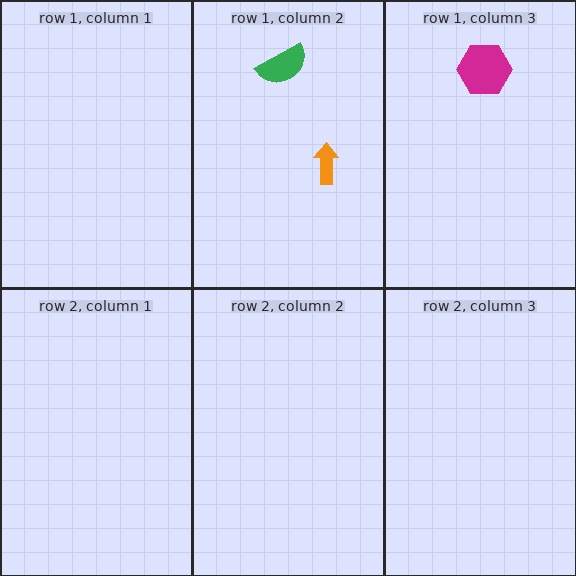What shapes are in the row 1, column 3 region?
The magenta hexagon.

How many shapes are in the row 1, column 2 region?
2.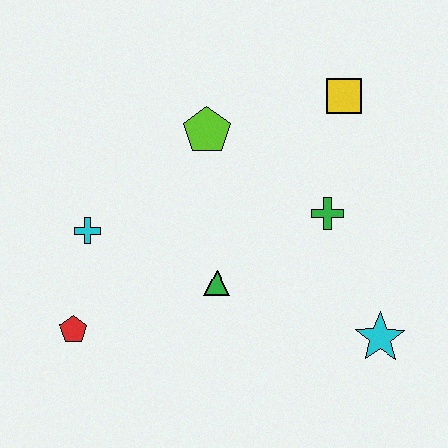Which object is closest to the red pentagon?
The cyan cross is closest to the red pentagon.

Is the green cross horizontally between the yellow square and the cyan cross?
Yes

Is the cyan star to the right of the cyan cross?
Yes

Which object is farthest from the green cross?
The red pentagon is farthest from the green cross.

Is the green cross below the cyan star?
No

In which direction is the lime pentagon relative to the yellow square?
The lime pentagon is to the left of the yellow square.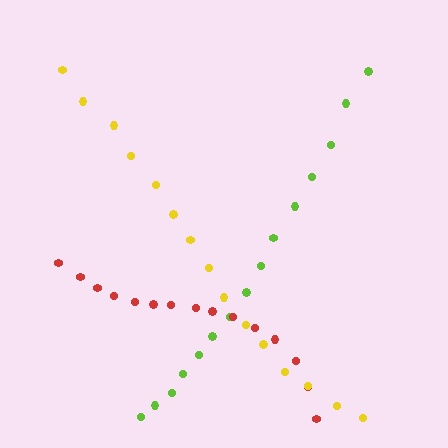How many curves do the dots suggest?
There are 3 distinct paths.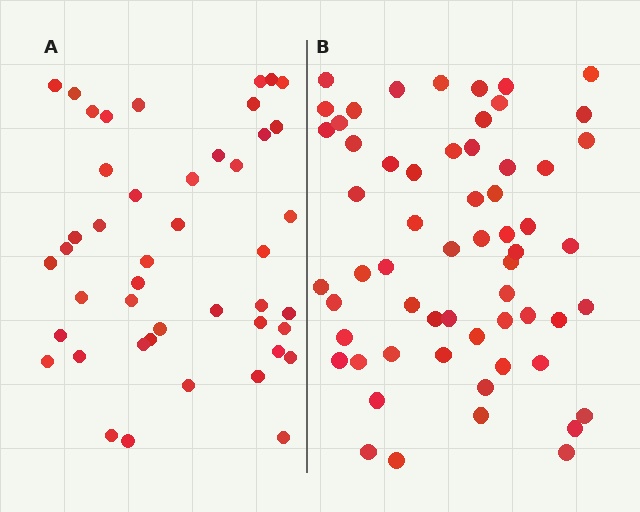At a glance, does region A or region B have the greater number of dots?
Region B (the right region) has more dots.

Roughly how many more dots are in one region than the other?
Region B has approximately 15 more dots than region A.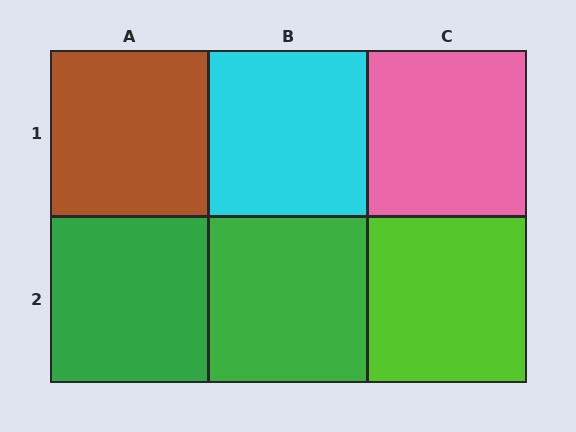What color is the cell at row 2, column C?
Lime.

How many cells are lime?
1 cell is lime.